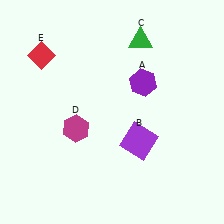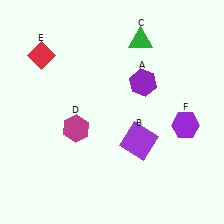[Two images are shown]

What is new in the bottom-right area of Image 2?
A purple hexagon (F) was added in the bottom-right area of Image 2.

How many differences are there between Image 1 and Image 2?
There is 1 difference between the two images.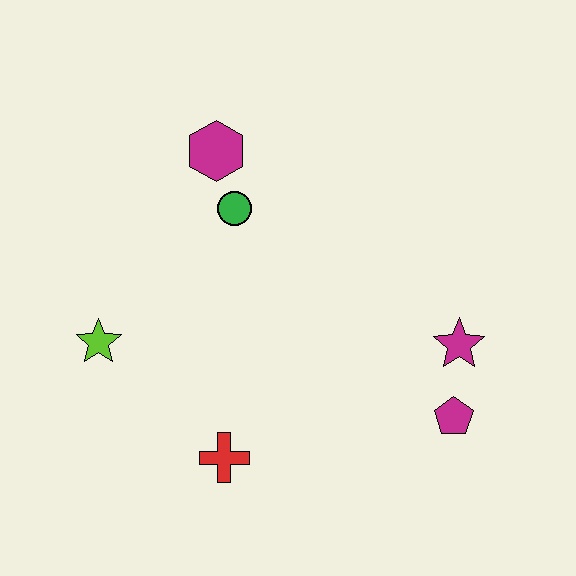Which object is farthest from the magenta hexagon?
The magenta pentagon is farthest from the magenta hexagon.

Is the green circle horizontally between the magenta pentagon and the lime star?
Yes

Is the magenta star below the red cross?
No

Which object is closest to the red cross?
The lime star is closest to the red cross.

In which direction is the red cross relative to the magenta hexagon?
The red cross is below the magenta hexagon.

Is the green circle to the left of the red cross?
No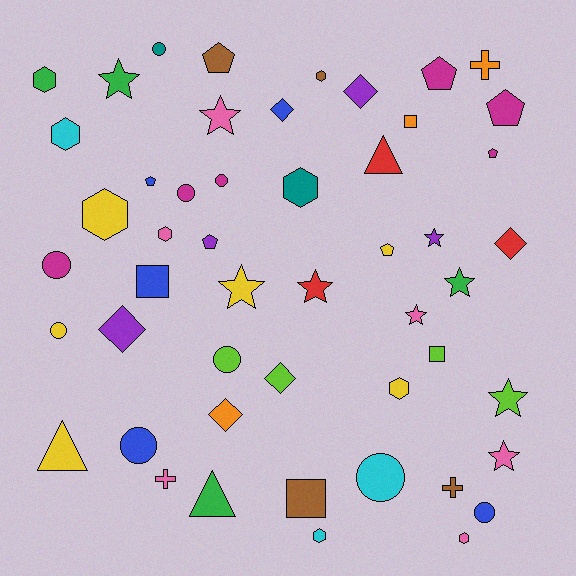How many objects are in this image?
There are 50 objects.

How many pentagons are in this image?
There are 7 pentagons.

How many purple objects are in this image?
There are 4 purple objects.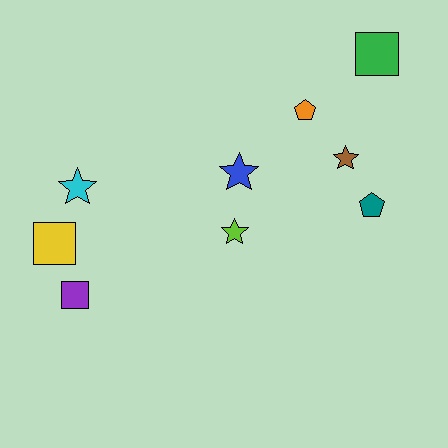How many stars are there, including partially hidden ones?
There are 4 stars.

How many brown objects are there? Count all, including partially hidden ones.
There is 1 brown object.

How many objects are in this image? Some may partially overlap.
There are 9 objects.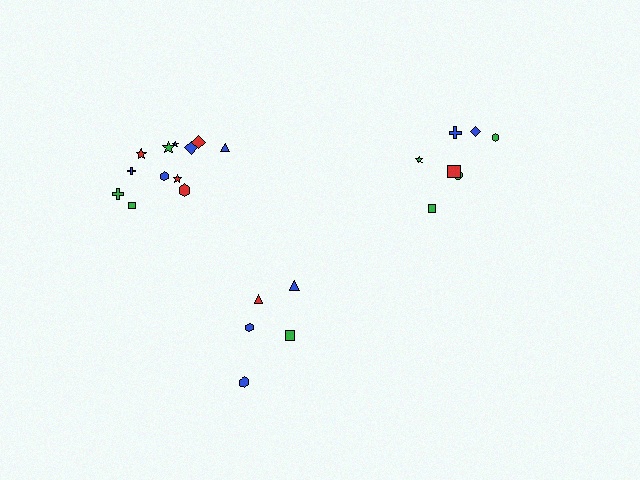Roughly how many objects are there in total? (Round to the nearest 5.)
Roughly 25 objects in total.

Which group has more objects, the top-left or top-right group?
The top-left group.